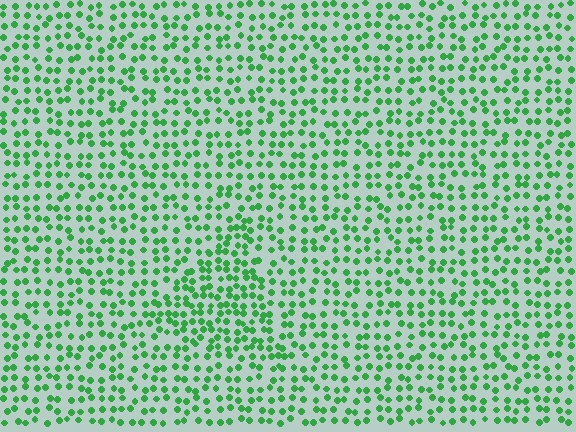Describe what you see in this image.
The image contains small green elements arranged at two different densities. A triangle-shaped region is visible where the elements are more densely packed than the surrounding area.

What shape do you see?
I see a triangle.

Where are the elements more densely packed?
The elements are more densely packed inside the triangle boundary.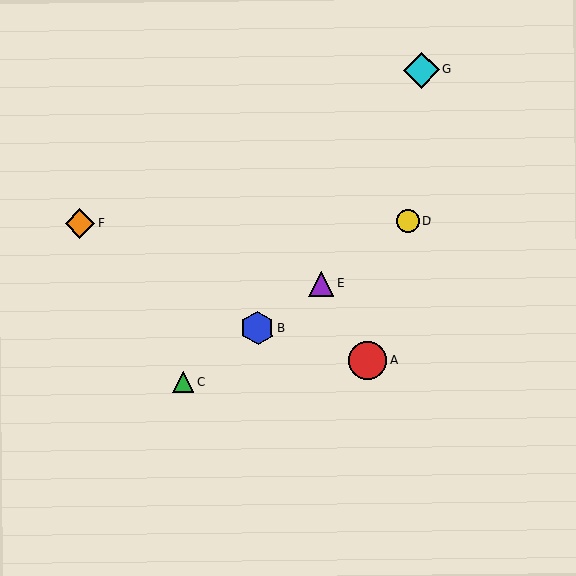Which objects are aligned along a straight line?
Objects B, C, D, E are aligned along a straight line.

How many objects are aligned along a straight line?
4 objects (B, C, D, E) are aligned along a straight line.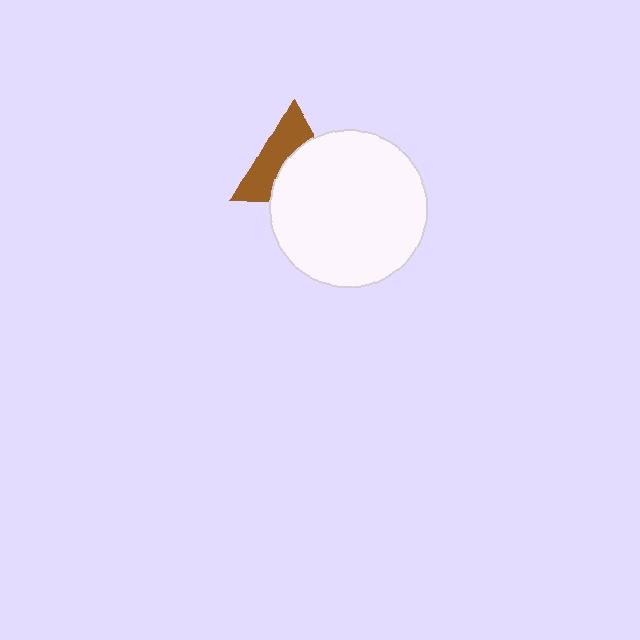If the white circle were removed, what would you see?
You would see the complete brown triangle.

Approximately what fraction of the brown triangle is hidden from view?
Roughly 52% of the brown triangle is hidden behind the white circle.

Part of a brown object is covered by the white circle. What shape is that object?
It is a triangle.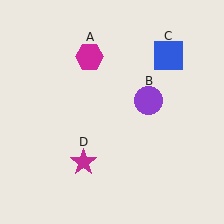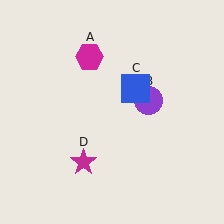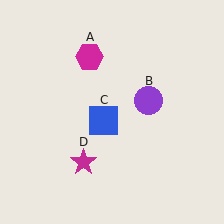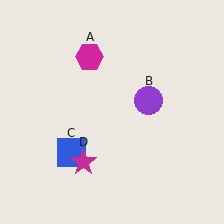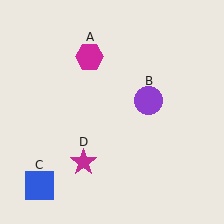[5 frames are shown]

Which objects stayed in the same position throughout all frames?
Magenta hexagon (object A) and purple circle (object B) and magenta star (object D) remained stationary.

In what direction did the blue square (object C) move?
The blue square (object C) moved down and to the left.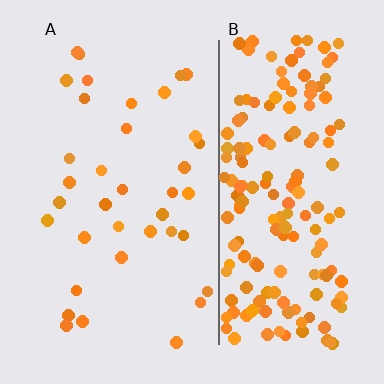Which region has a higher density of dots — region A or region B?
B (the right).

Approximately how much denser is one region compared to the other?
Approximately 4.8× — region B over region A.